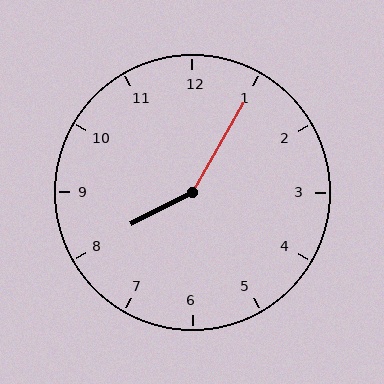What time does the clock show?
8:05.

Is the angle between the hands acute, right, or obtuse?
It is obtuse.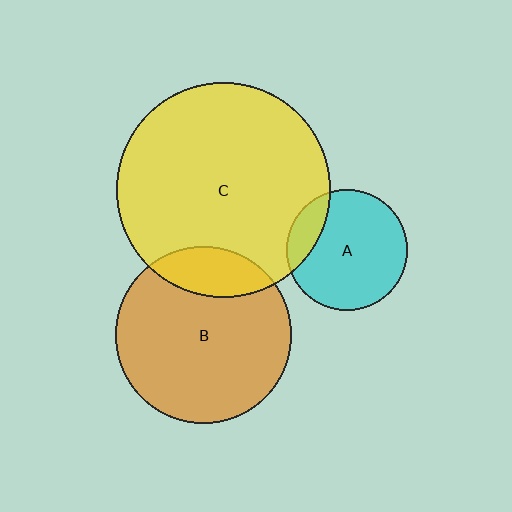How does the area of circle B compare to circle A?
Approximately 2.1 times.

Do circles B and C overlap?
Yes.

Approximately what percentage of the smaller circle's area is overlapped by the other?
Approximately 20%.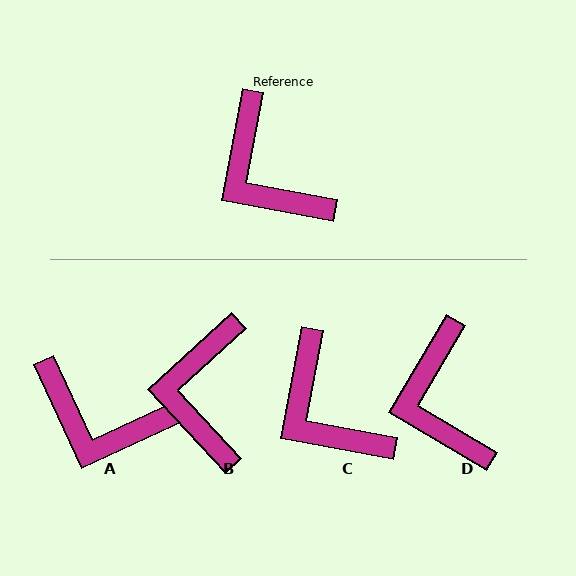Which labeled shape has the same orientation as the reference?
C.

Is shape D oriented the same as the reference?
No, it is off by about 20 degrees.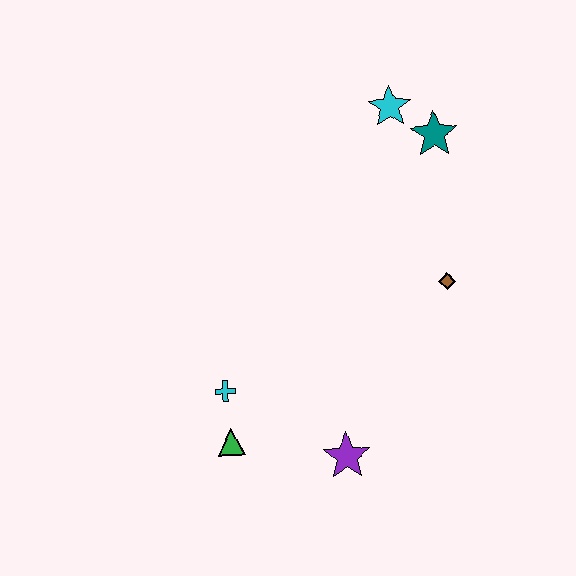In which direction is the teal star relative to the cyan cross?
The teal star is above the cyan cross.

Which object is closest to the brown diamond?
The teal star is closest to the brown diamond.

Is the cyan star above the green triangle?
Yes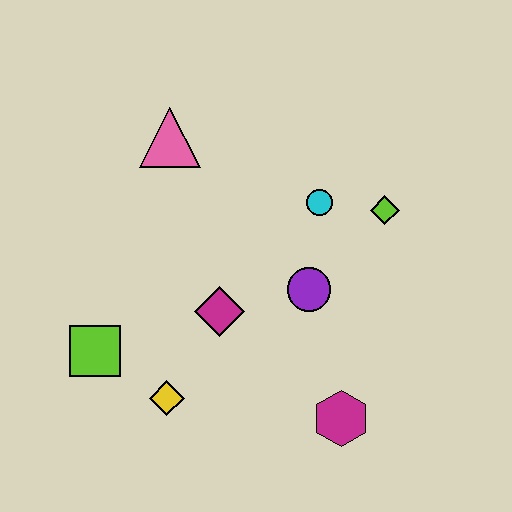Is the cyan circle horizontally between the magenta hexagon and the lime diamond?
No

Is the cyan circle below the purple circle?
No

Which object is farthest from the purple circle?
The lime square is farthest from the purple circle.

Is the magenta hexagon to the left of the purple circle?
No